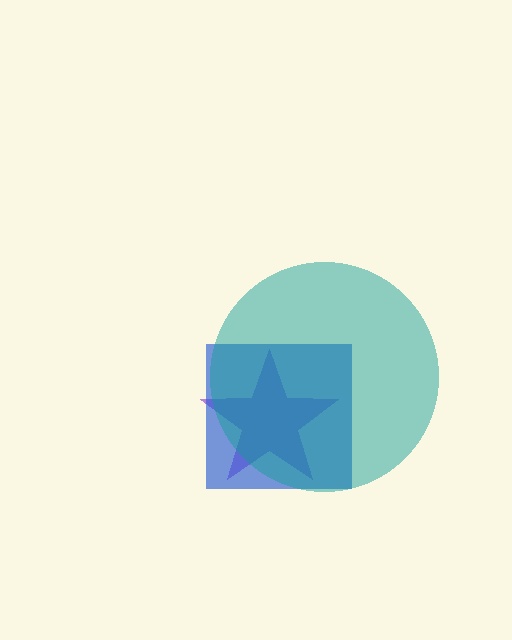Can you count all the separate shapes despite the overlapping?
Yes, there are 3 separate shapes.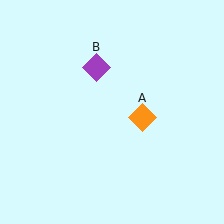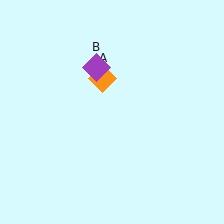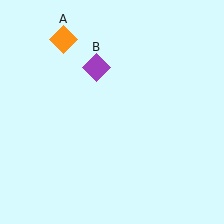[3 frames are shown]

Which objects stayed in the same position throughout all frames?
Purple diamond (object B) remained stationary.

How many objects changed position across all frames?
1 object changed position: orange diamond (object A).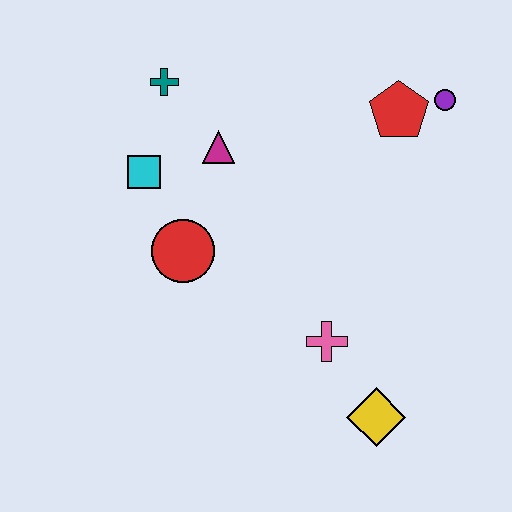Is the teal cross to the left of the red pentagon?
Yes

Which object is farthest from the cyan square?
The yellow diamond is farthest from the cyan square.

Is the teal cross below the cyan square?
No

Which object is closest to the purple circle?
The red pentagon is closest to the purple circle.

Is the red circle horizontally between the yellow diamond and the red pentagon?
No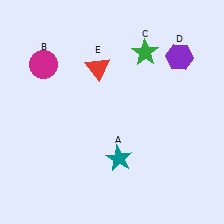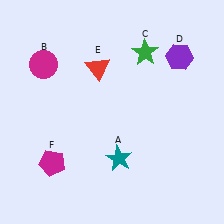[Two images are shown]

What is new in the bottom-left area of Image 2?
A magenta pentagon (F) was added in the bottom-left area of Image 2.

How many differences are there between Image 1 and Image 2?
There is 1 difference between the two images.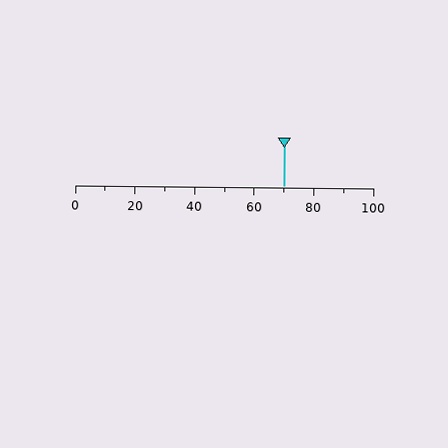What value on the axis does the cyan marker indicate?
The marker indicates approximately 70.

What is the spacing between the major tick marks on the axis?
The major ticks are spaced 20 apart.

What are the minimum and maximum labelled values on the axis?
The axis runs from 0 to 100.